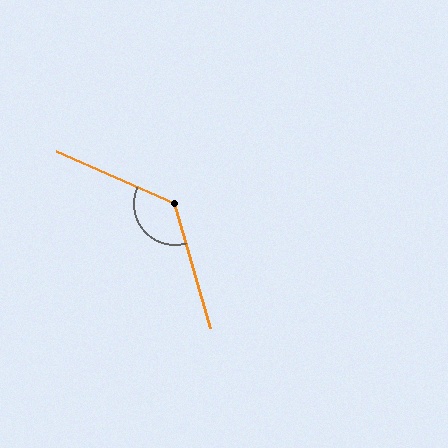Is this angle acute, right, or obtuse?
It is obtuse.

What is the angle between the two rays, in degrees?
Approximately 130 degrees.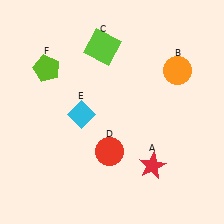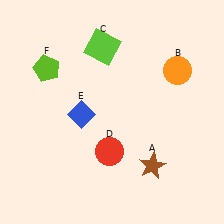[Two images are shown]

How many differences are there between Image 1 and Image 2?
There are 2 differences between the two images.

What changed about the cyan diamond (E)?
In Image 1, E is cyan. In Image 2, it changed to blue.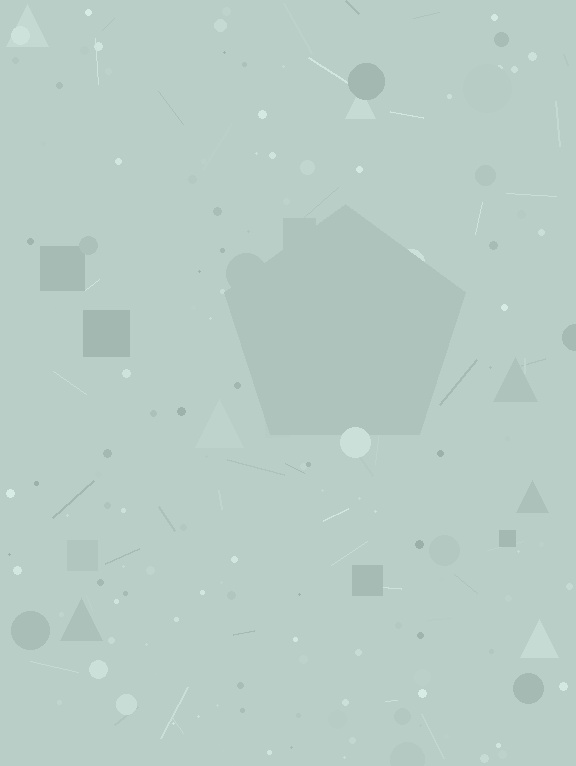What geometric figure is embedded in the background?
A pentagon is embedded in the background.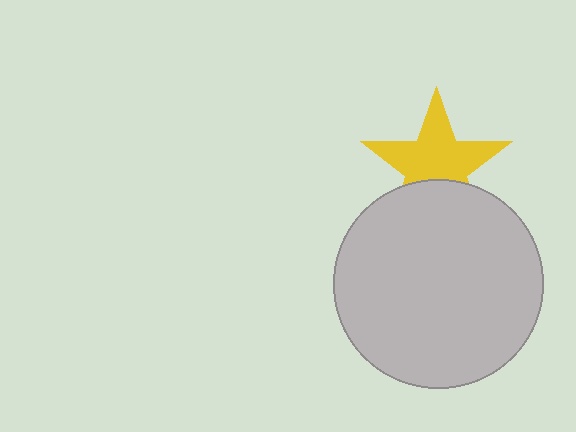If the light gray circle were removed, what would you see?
You would see the complete yellow star.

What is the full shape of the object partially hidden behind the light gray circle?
The partially hidden object is a yellow star.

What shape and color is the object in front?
The object in front is a light gray circle.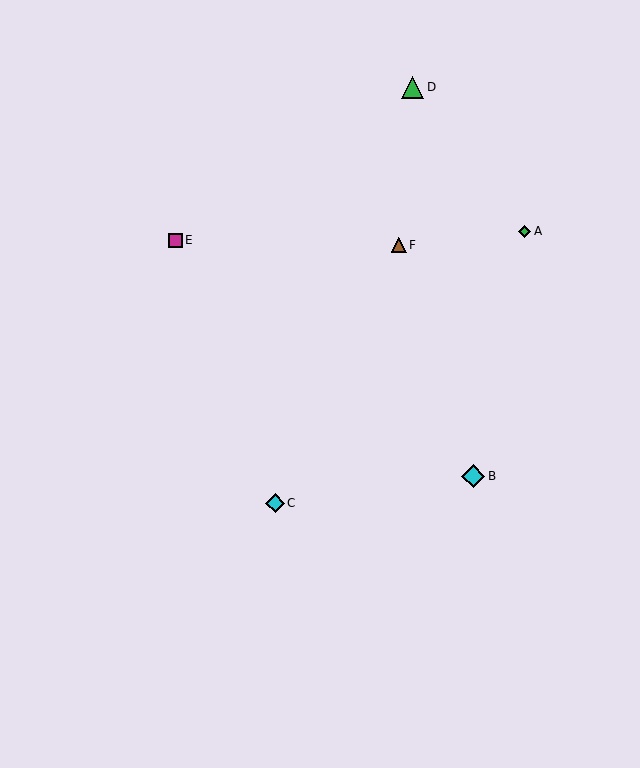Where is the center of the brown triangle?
The center of the brown triangle is at (399, 245).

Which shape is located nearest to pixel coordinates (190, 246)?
The magenta square (labeled E) at (175, 240) is nearest to that location.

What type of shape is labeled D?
Shape D is a green triangle.